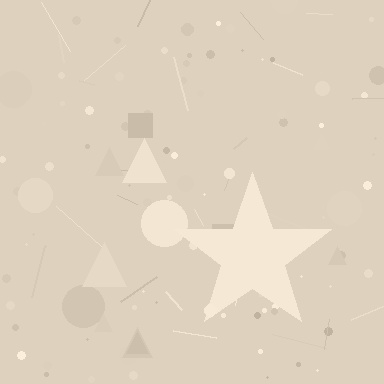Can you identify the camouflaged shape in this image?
The camouflaged shape is a star.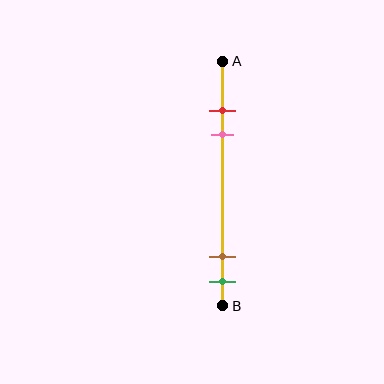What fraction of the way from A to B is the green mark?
The green mark is approximately 90% (0.9) of the way from A to B.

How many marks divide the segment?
There are 4 marks dividing the segment.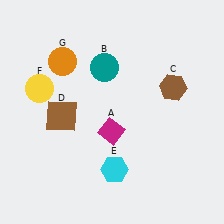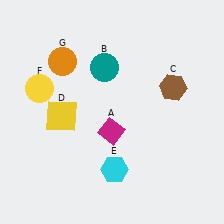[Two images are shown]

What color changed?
The square (D) changed from brown in Image 1 to yellow in Image 2.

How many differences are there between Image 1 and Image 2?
There is 1 difference between the two images.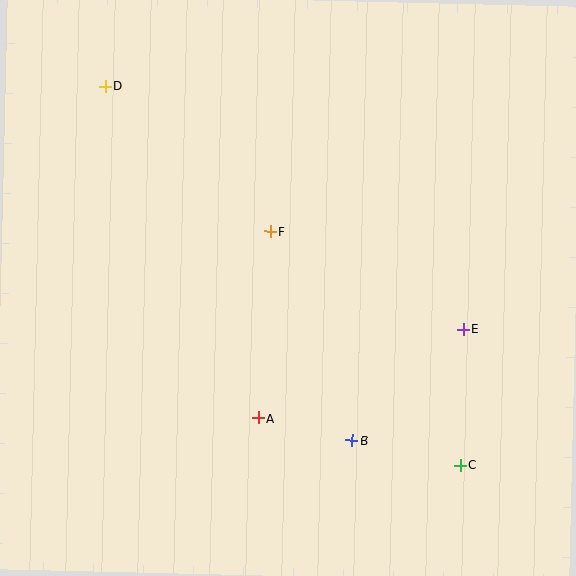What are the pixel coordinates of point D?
Point D is at (105, 86).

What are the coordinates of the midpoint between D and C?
The midpoint between D and C is at (283, 276).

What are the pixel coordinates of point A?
Point A is at (258, 418).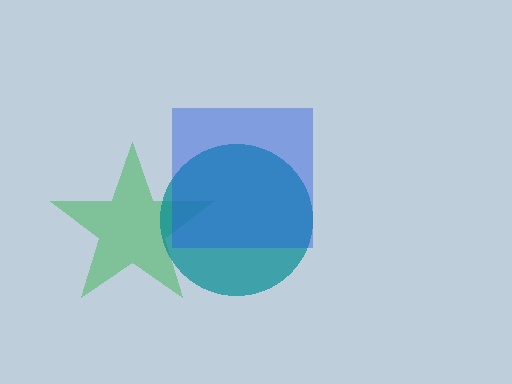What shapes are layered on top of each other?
The layered shapes are: a green star, a teal circle, a blue square.